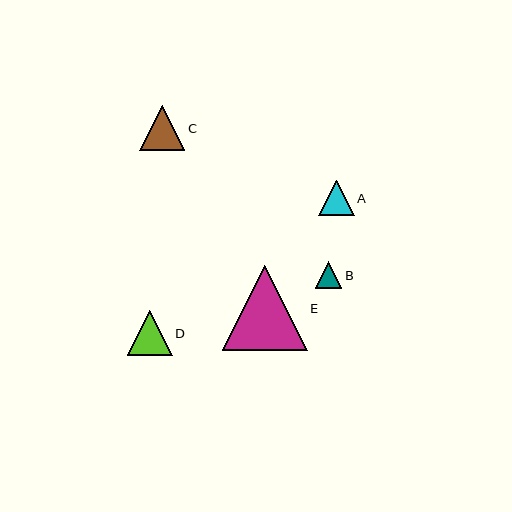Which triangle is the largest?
Triangle E is the largest with a size of approximately 85 pixels.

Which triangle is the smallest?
Triangle B is the smallest with a size of approximately 27 pixels.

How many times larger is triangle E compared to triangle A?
Triangle E is approximately 2.4 times the size of triangle A.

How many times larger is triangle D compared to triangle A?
Triangle D is approximately 1.3 times the size of triangle A.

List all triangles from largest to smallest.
From largest to smallest: E, C, D, A, B.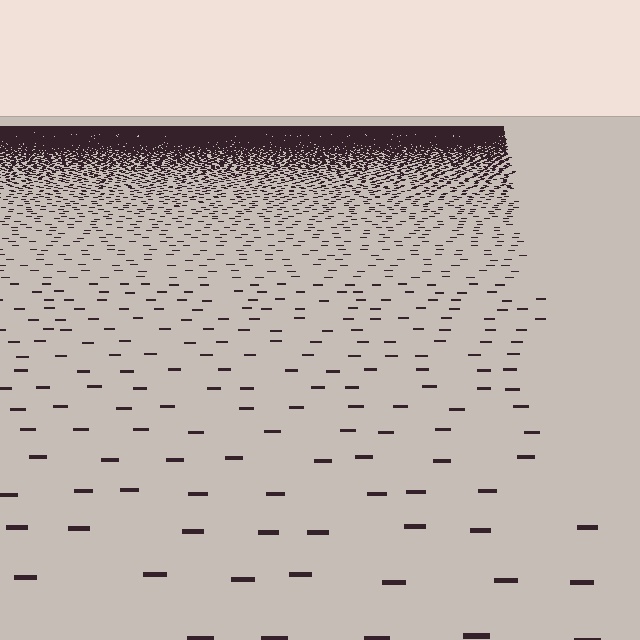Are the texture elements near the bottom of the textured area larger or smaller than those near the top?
Larger. Near the bottom, elements are closer to the viewer and appear at a bigger on-screen size.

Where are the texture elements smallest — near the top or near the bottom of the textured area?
Near the top.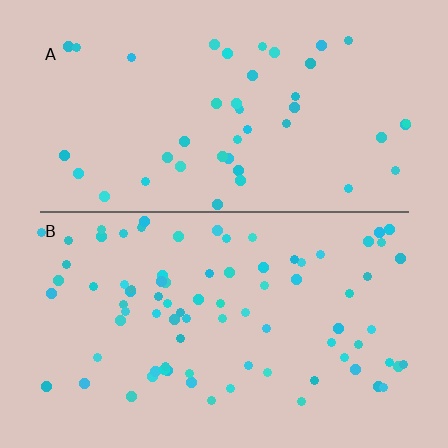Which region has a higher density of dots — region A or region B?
B (the bottom).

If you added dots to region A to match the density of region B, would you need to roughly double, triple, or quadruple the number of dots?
Approximately double.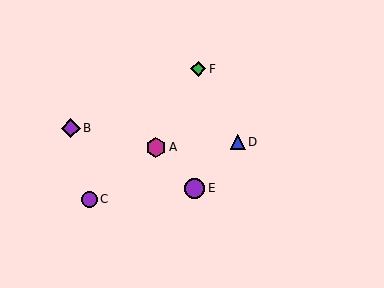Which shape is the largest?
The purple circle (labeled E) is the largest.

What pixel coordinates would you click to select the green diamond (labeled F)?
Click at (198, 69) to select the green diamond F.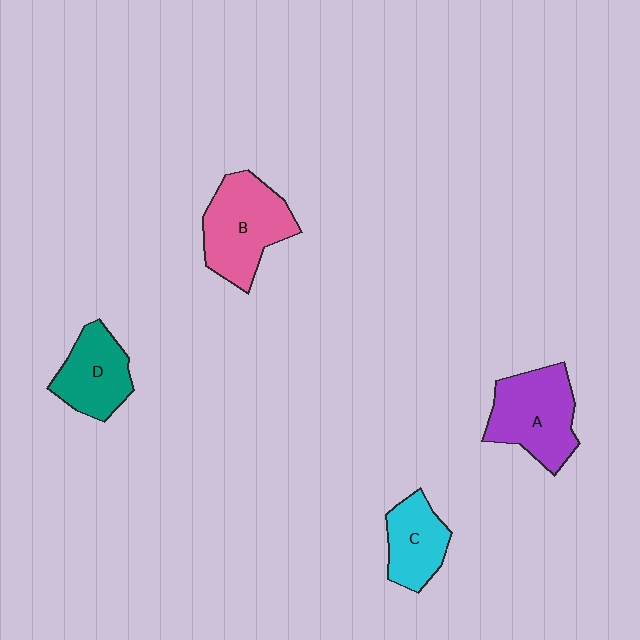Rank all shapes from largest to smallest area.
From largest to smallest: B (pink), A (purple), D (teal), C (cyan).